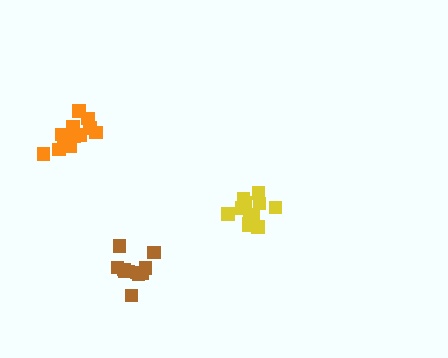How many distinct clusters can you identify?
There are 3 distinct clusters.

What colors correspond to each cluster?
The clusters are colored: yellow, brown, orange.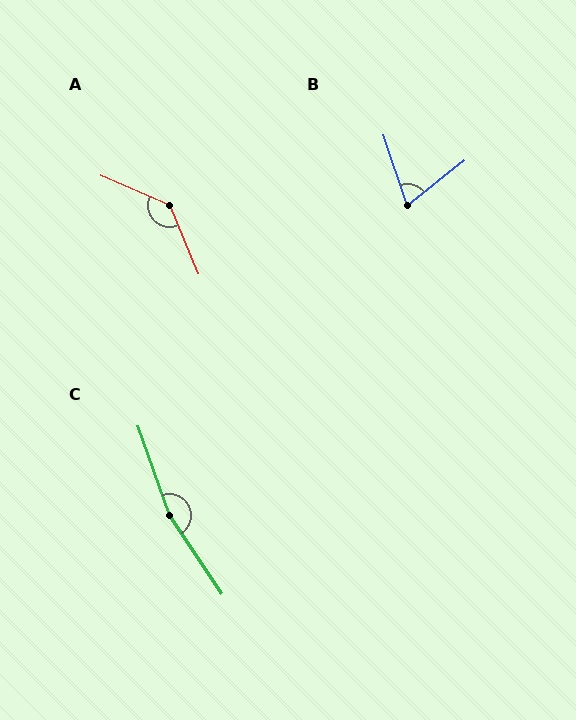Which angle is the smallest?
B, at approximately 70 degrees.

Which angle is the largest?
C, at approximately 166 degrees.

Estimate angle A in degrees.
Approximately 136 degrees.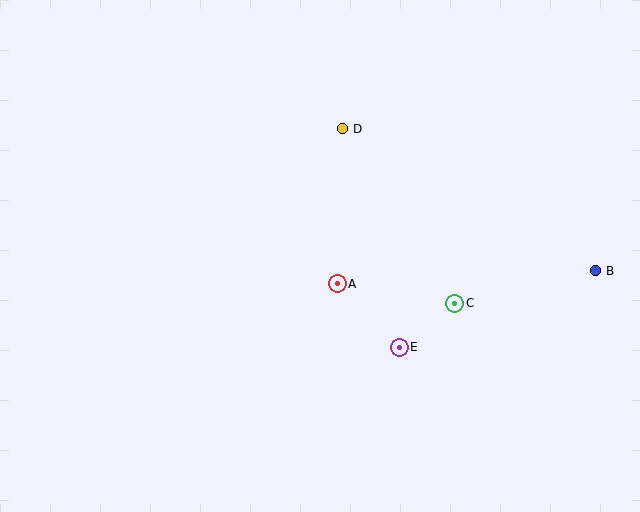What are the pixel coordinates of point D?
Point D is at (342, 129).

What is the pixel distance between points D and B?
The distance between D and B is 290 pixels.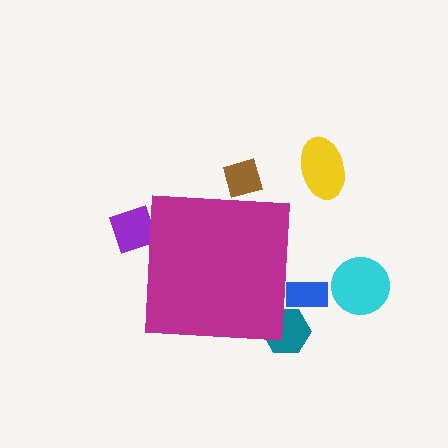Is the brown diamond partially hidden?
Yes, the brown diamond is partially hidden behind the magenta square.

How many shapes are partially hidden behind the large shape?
4 shapes are partially hidden.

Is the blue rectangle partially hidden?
Yes, the blue rectangle is partially hidden behind the magenta square.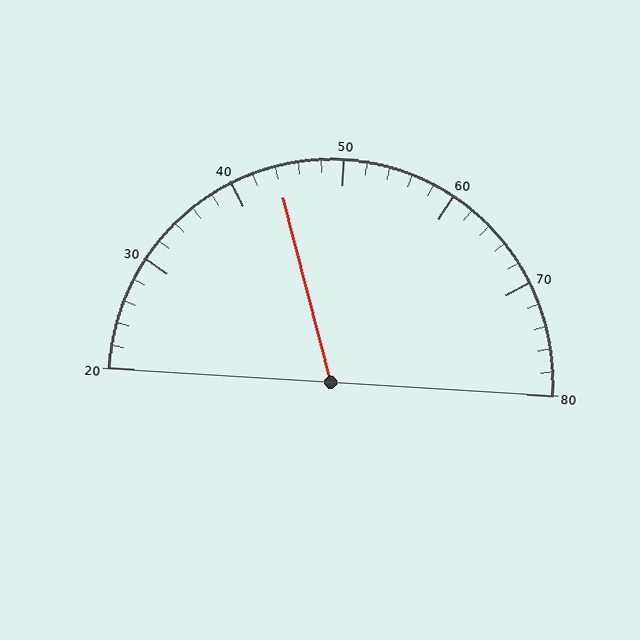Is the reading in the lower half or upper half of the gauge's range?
The reading is in the lower half of the range (20 to 80).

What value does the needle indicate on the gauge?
The needle indicates approximately 44.